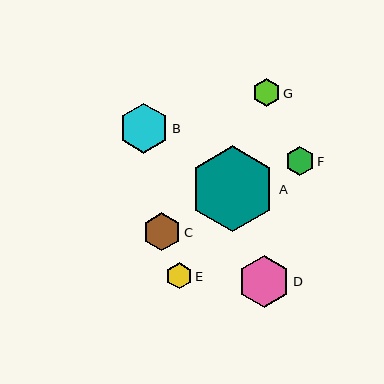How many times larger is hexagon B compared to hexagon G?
Hexagon B is approximately 1.8 times the size of hexagon G.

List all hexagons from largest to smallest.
From largest to smallest: A, D, B, C, F, G, E.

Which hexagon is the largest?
Hexagon A is the largest with a size of approximately 86 pixels.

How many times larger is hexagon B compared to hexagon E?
Hexagon B is approximately 1.9 times the size of hexagon E.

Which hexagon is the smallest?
Hexagon E is the smallest with a size of approximately 26 pixels.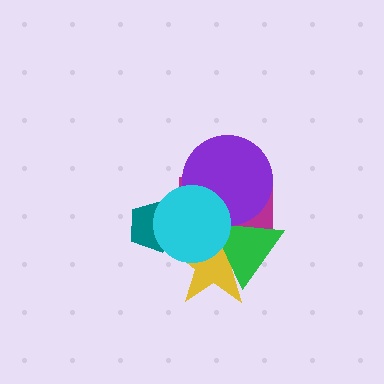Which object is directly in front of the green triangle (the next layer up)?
The purple circle is directly in front of the green triangle.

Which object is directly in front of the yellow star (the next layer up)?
The green triangle is directly in front of the yellow star.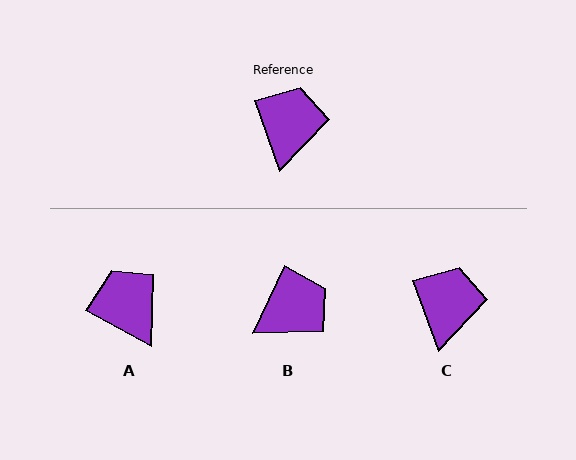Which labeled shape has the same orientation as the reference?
C.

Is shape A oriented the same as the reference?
No, it is off by about 42 degrees.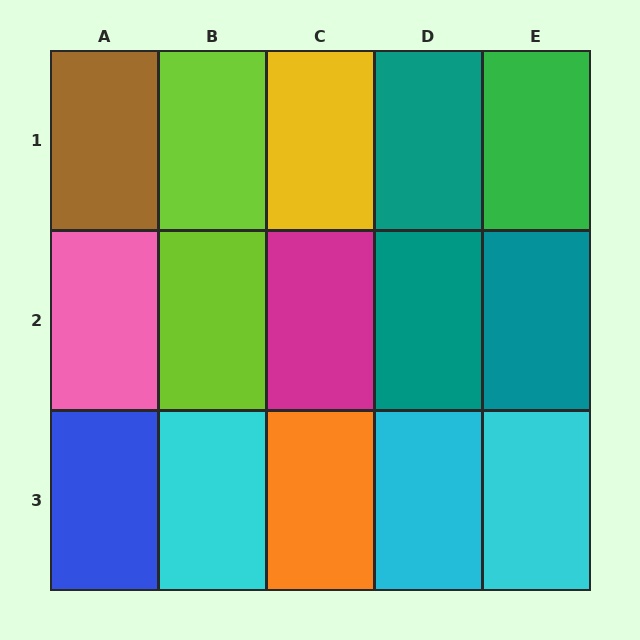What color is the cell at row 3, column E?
Cyan.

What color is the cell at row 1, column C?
Yellow.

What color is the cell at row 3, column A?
Blue.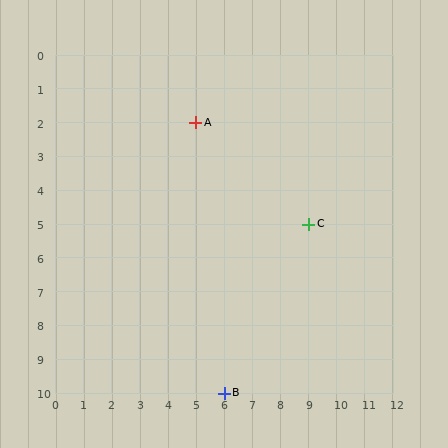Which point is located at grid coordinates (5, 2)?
Point A is at (5, 2).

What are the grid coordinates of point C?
Point C is at grid coordinates (9, 5).